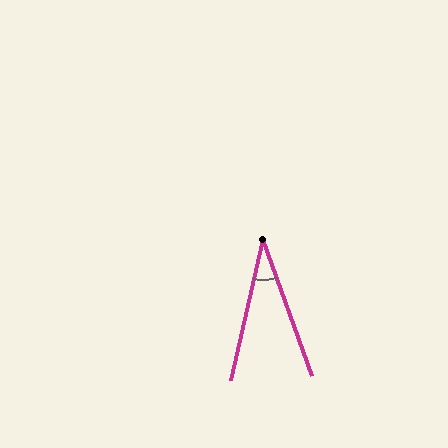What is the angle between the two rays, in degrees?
Approximately 33 degrees.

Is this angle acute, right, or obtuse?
It is acute.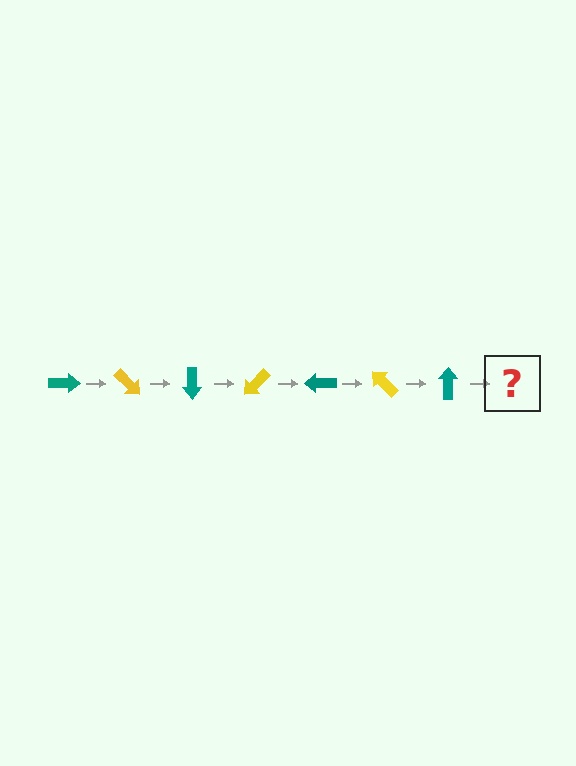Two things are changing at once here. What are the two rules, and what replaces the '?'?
The two rules are that it rotates 45 degrees each step and the color cycles through teal and yellow. The '?' should be a yellow arrow, rotated 315 degrees from the start.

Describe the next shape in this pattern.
It should be a yellow arrow, rotated 315 degrees from the start.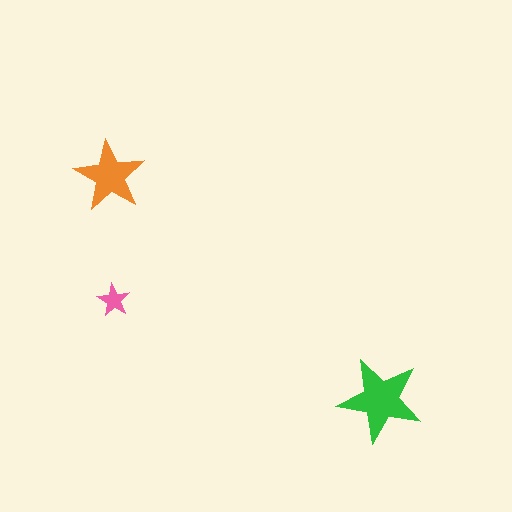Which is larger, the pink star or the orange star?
The orange one.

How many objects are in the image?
There are 3 objects in the image.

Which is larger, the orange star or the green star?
The green one.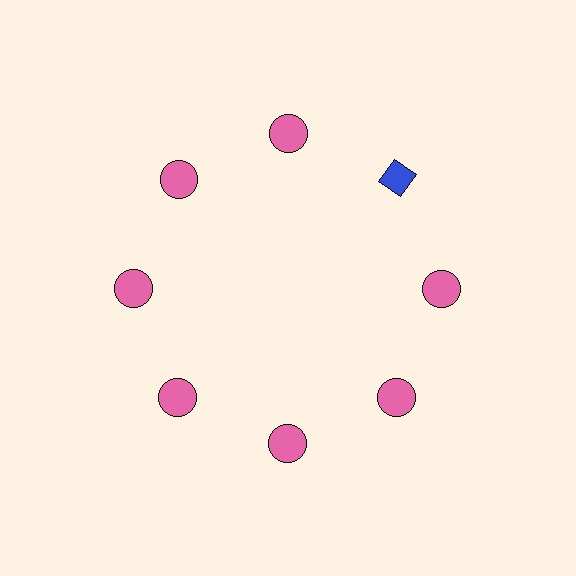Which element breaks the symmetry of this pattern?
The blue diamond at roughly the 2 o'clock position breaks the symmetry. All other shapes are pink circles.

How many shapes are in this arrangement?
There are 8 shapes arranged in a ring pattern.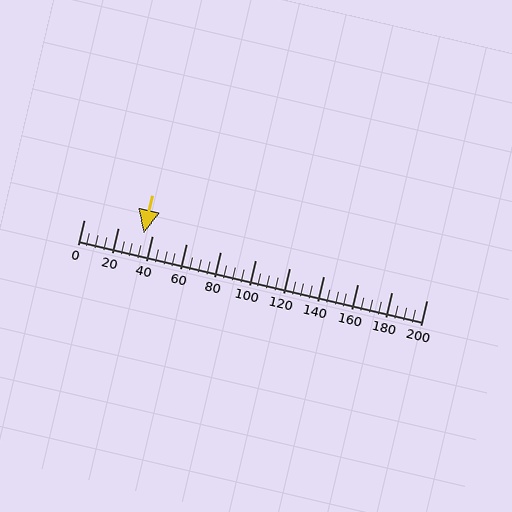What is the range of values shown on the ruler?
The ruler shows values from 0 to 200.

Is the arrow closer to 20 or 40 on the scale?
The arrow is closer to 40.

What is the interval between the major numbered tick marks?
The major tick marks are spaced 20 units apart.